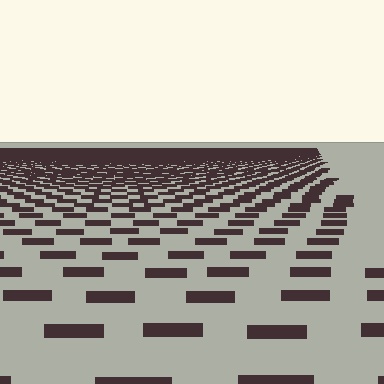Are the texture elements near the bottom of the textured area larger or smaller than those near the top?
Larger. Near the bottom, elements are closer to the viewer and appear at a bigger on-screen size.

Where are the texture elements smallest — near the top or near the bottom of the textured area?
Near the top.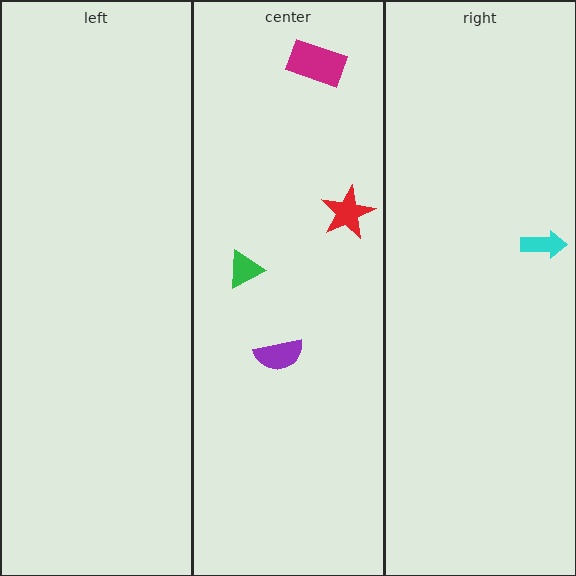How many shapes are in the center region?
4.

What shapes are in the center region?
The purple semicircle, the magenta rectangle, the red star, the green triangle.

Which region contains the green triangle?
The center region.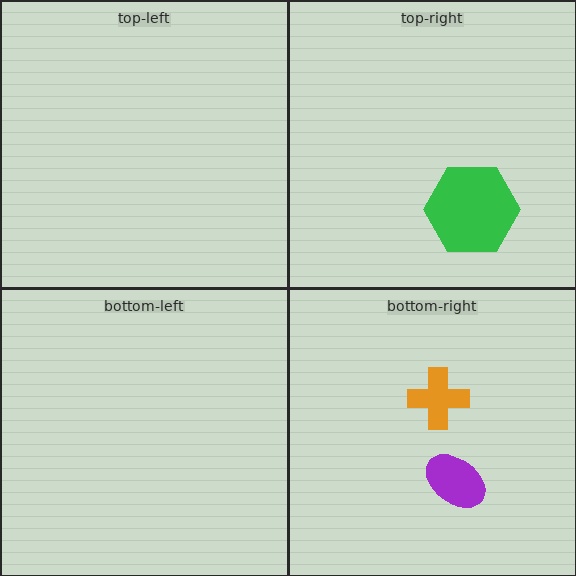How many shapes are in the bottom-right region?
2.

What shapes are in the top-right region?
The green hexagon.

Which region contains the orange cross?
The bottom-right region.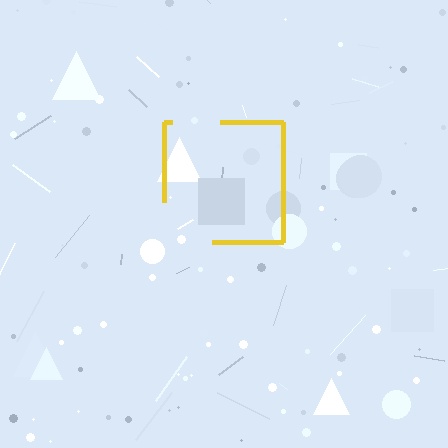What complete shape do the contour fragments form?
The contour fragments form a square.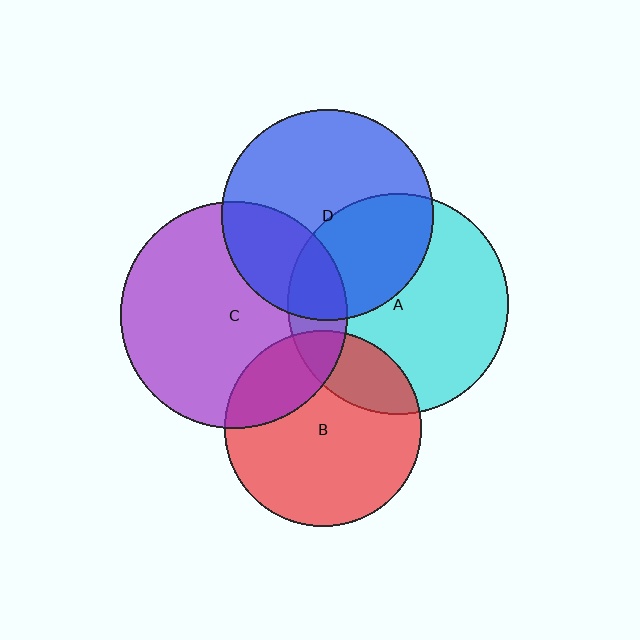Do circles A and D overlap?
Yes.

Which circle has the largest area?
Circle C (purple).